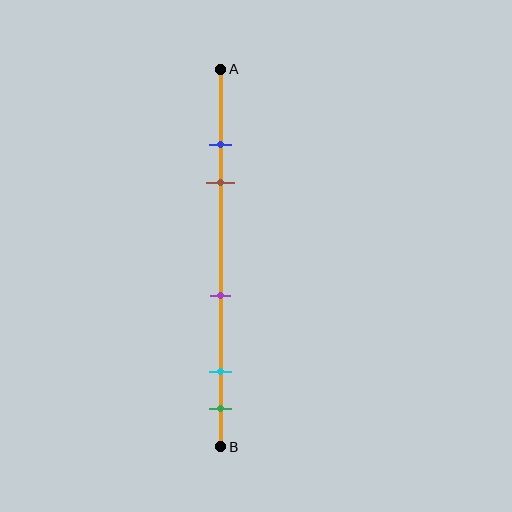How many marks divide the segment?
There are 5 marks dividing the segment.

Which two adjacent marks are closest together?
The blue and brown marks are the closest adjacent pair.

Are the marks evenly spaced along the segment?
No, the marks are not evenly spaced.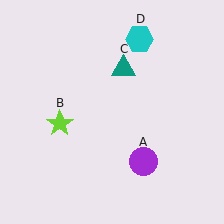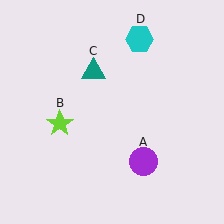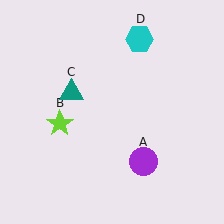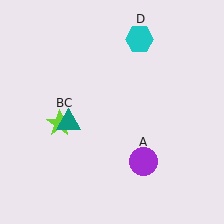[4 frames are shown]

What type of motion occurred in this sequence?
The teal triangle (object C) rotated counterclockwise around the center of the scene.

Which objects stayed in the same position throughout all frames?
Purple circle (object A) and lime star (object B) and cyan hexagon (object D) remained stationary.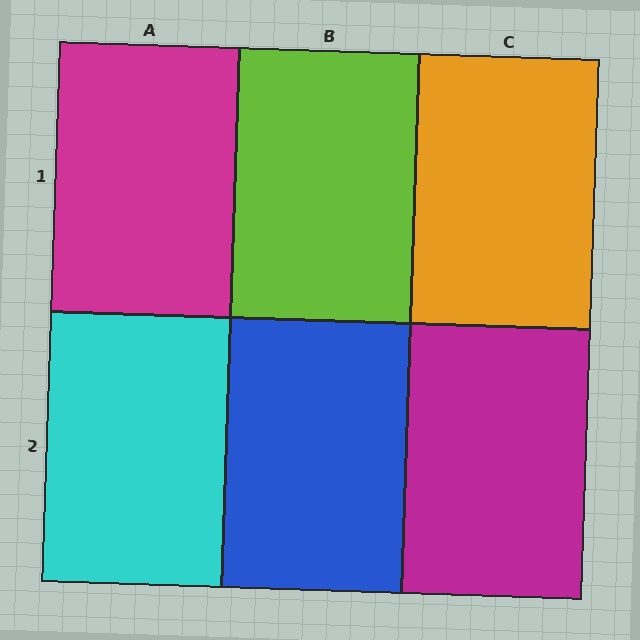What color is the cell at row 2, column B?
Blue.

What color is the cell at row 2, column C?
Magenta.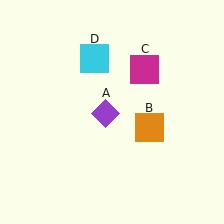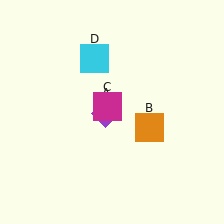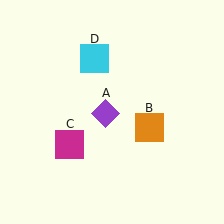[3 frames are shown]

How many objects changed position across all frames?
1 object changed position: magenta square (object C).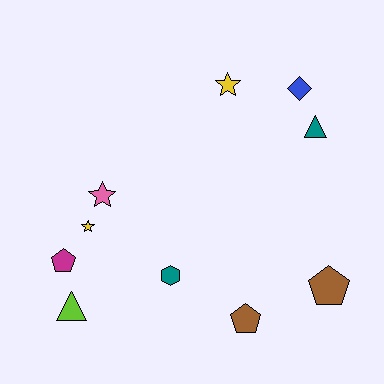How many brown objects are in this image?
There are 2 brown objects.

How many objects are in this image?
There are 10 objects.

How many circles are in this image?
There are no circles.